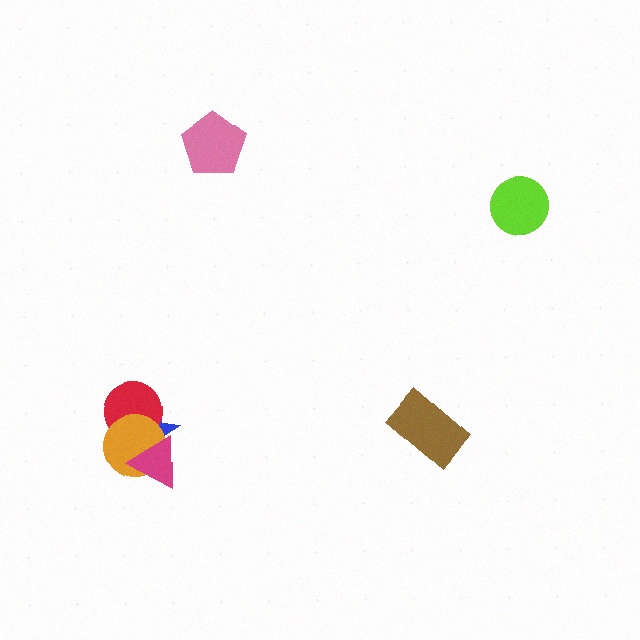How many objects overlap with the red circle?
2 objects overlap with the red circle.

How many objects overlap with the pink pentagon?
0 objects overlap with the pink pentagon.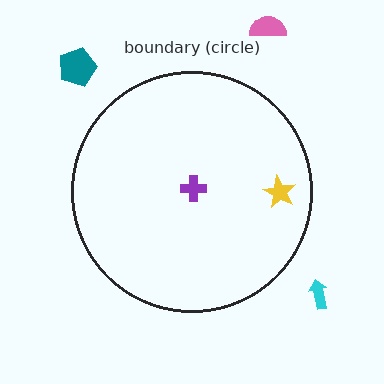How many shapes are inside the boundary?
2 inside, 3 outside.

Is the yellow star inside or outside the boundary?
Inside.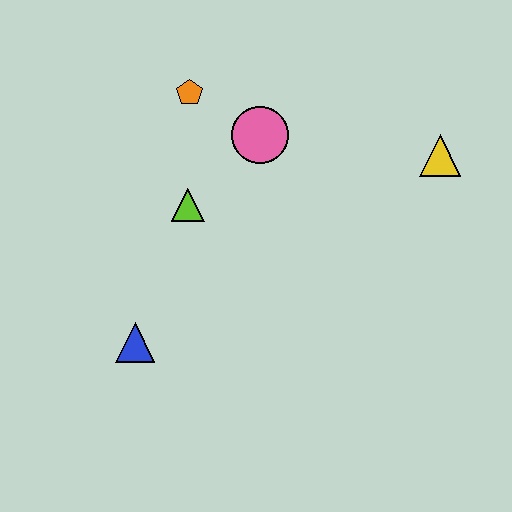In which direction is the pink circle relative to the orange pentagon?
The pink circle is to the right of the orange pentagon.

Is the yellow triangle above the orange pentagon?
No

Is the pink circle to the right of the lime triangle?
Yes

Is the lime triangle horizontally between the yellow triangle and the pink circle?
No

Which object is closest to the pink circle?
The orange pentagon is closest to the pink circle.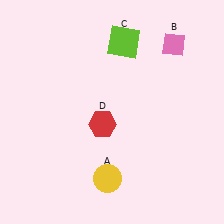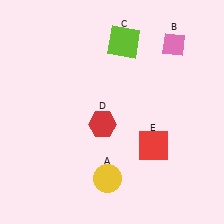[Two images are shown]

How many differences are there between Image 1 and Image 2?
There is 1 difference between the two images.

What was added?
A red square (E) was added in Image 2.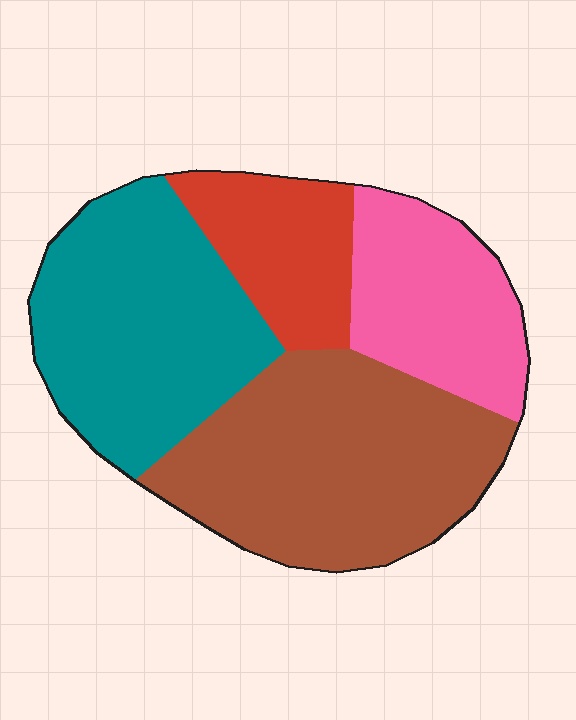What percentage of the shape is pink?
Pink covers roughly 20% of the shape.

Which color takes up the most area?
Brown, at roughly 35%.